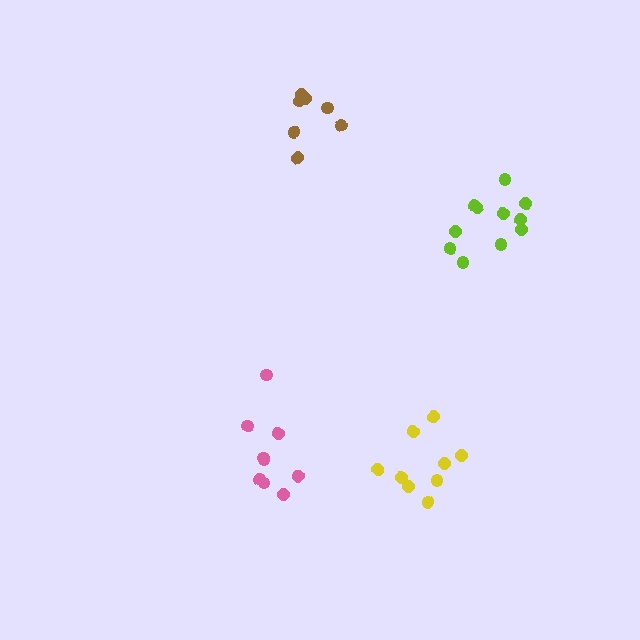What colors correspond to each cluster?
The clusters are colored: pink, yellow, brown, lime.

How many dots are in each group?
Group 1: 9 dots, Group 2: 9 dots, Group 3: 7 dots, Group 4: 11 dots (36 total).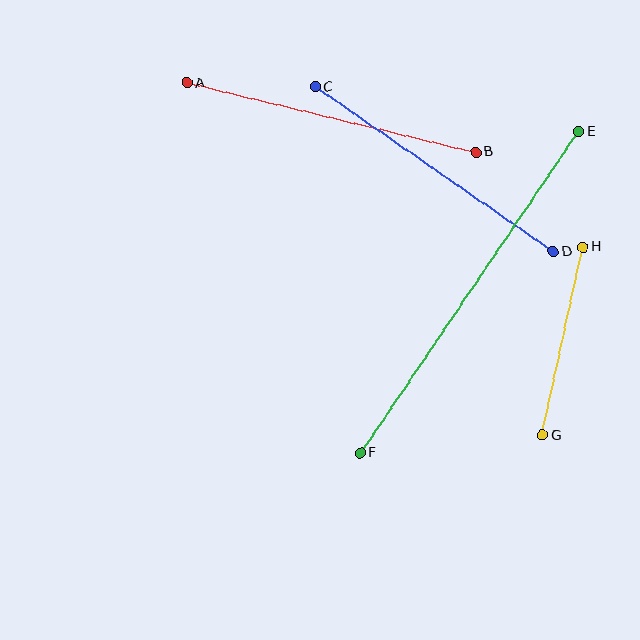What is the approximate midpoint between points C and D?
The midpoint is at approximately (434, 169) pixels.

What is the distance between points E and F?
The distance is approximately 388 pixels.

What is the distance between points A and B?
The distance is approximately 297 pixels.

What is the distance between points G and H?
The distance is approximately 193 pixels.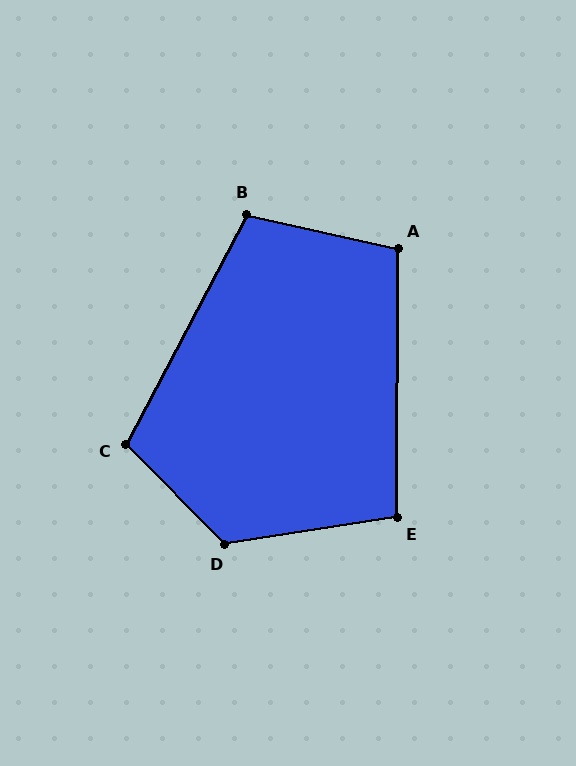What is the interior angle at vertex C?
Approximately 108 degrees (obtuse).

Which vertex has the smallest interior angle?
E, at approximately 99 degrees.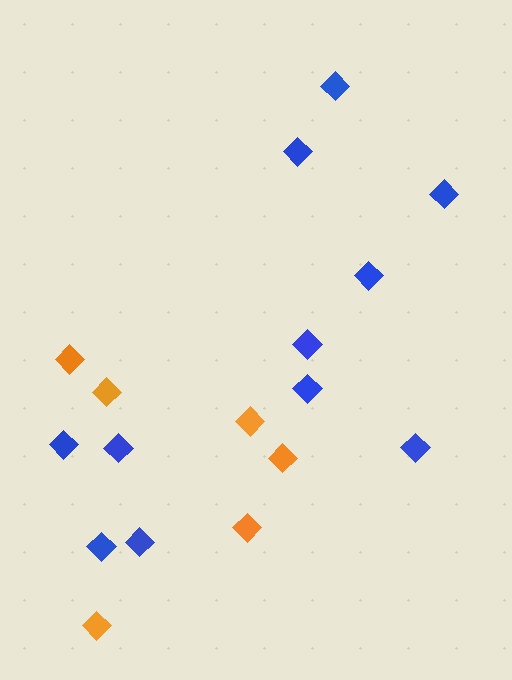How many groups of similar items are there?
There are 2 groups: one group of orange diamonds (6) and one group of blue diamonds (11).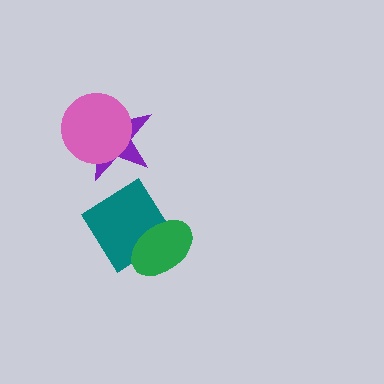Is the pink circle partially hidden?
No, no other shape covers it.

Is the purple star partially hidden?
Yes, it is partially covered by another shape.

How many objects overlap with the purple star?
1 object overlaps with the purple star.